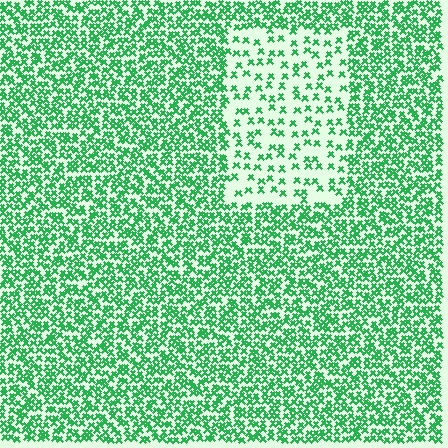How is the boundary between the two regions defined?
The boundary is defined by a change in element density (approximately 2.5x ratio). All elements are the same color, size, and shape.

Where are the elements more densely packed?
The elements are more densely packed outside the rectangle boundary.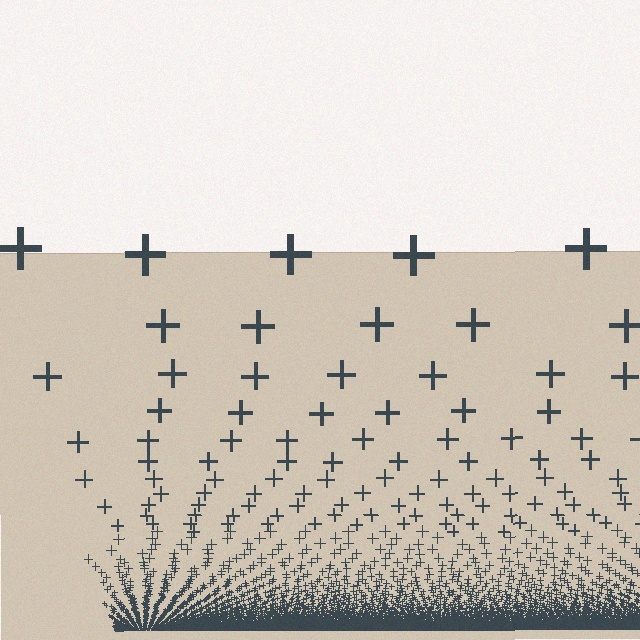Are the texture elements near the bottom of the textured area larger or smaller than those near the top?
Smaller. The gradient is inverted — elements near the bottom are smaller and denser.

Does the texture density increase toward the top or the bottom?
Density increases toward the bottom.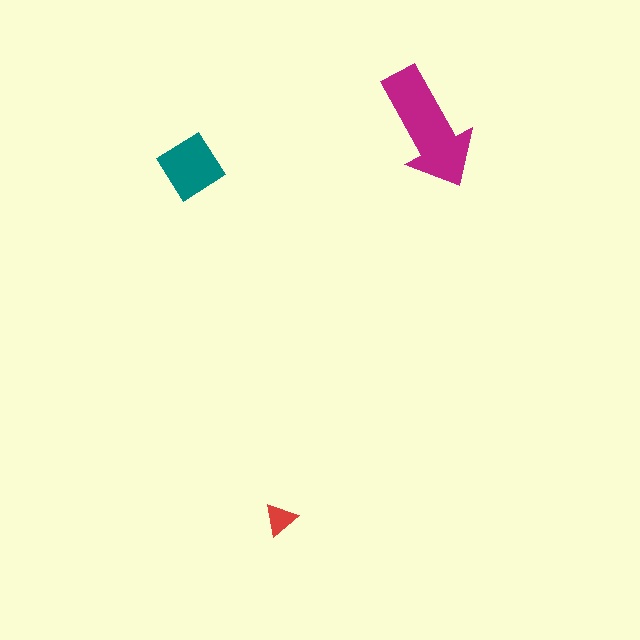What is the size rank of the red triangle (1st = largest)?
3rd.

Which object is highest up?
The magenta arrow is topmost.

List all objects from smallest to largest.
The red triangle, the teal diamond, the magenta arrow.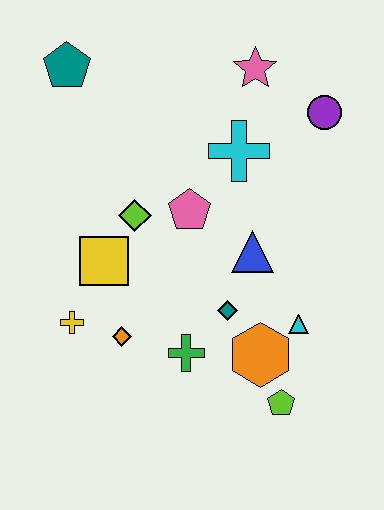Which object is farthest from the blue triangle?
The teal pentagon is farthest from the blue triangle.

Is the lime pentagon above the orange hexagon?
No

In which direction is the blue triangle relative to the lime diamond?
The blue triangle is to the right of the lime diamond.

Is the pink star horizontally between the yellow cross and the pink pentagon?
No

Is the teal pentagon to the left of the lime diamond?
Yes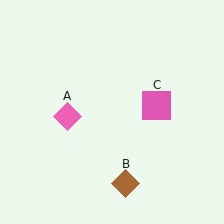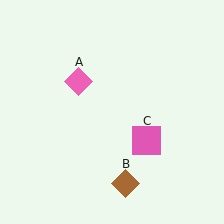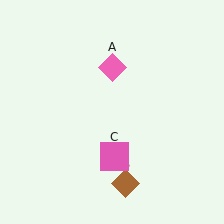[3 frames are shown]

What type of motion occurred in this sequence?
The pink diamond (object A), pink square (object C) rotated clockwise around the center of the scene.